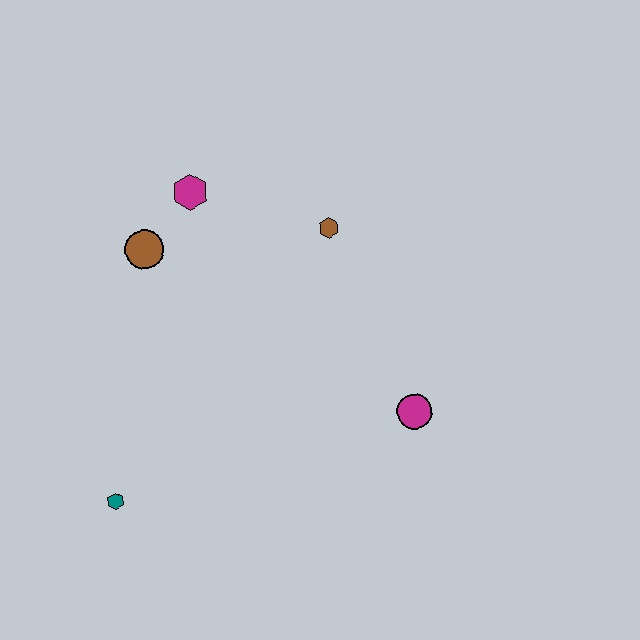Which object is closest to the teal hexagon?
The brown circle is closest to the teal hexagon.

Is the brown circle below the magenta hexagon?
Yes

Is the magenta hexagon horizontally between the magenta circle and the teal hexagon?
Yes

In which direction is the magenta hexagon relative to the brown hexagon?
The magenta hexagon is to the left of the brown hexagon.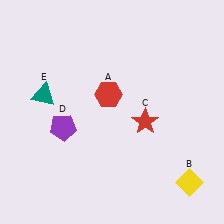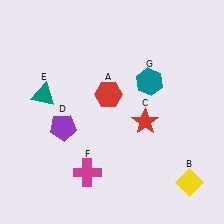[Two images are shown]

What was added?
A magenta cross (F), a teal hexagon (G) were added in Image 2.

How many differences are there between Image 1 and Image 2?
There are 2 differences between the two images.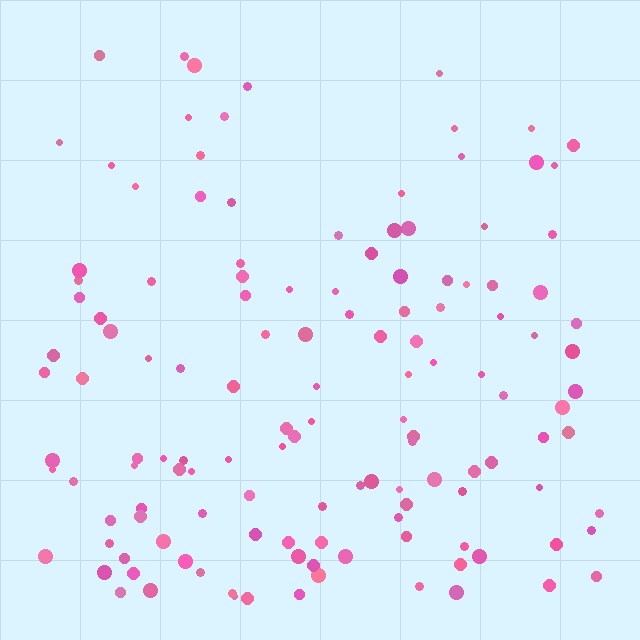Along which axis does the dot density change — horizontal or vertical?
Vertical.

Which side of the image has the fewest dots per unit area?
The top.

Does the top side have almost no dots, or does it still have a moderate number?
Still a moderate number, just noticeably fewer than the bottom.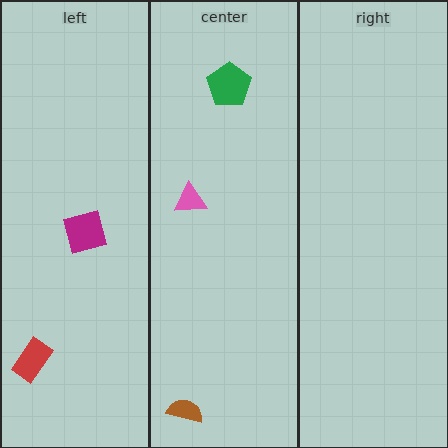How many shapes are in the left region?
2.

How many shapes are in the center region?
3.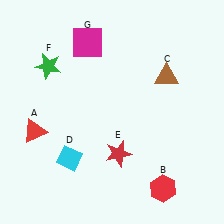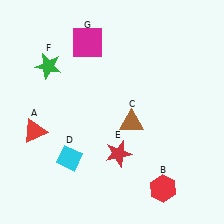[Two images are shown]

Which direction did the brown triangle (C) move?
The brown triangle (C) moved down.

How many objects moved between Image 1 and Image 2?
1 object moved between the two images.